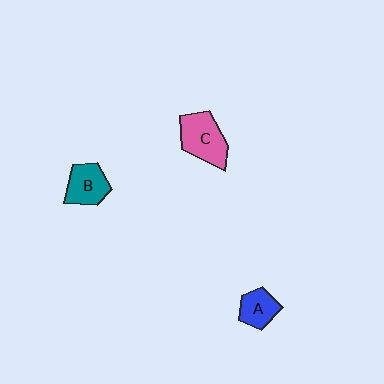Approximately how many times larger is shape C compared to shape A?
Approximately 1.6 times.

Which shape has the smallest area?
Shape A (blue).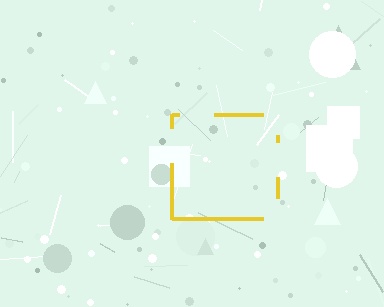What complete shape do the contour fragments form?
The contour fragments form a square.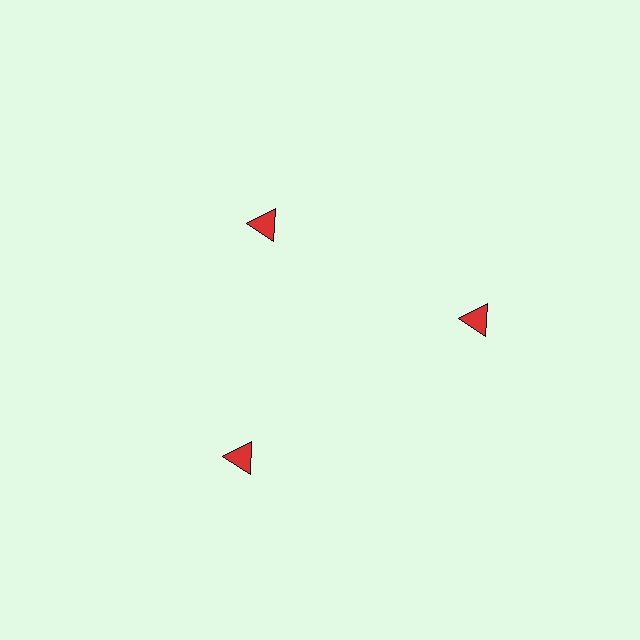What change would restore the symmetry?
The symmetry would be restored by moving it outward, back onto the ring so that all 3 triangles sit at equal angles and equal distance from the center.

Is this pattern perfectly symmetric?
No. The 3 red triangles are arranged in a ring, but one element near the 11 o'clock position is pulled inward toward the center, breaking the 3-fold rotational symmetry.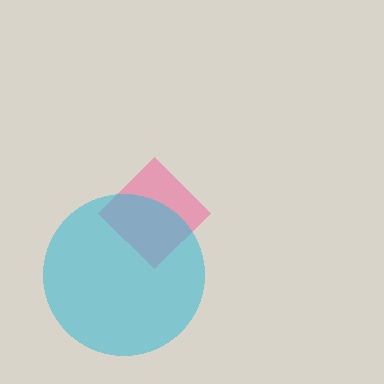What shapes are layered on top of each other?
The layered shapes are: a pink diamond, a cyan circle.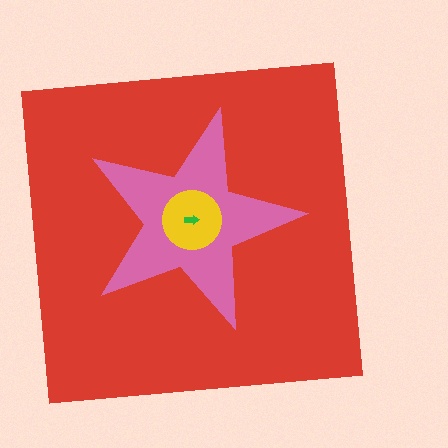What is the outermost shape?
The red square.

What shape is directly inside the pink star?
The yellow circle.